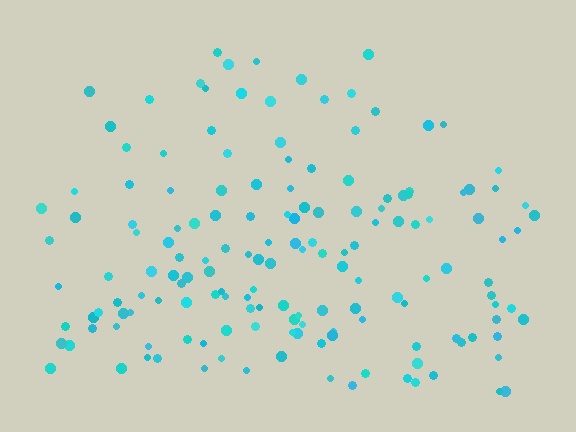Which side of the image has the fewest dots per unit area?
The top.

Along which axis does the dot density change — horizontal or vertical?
Vertical.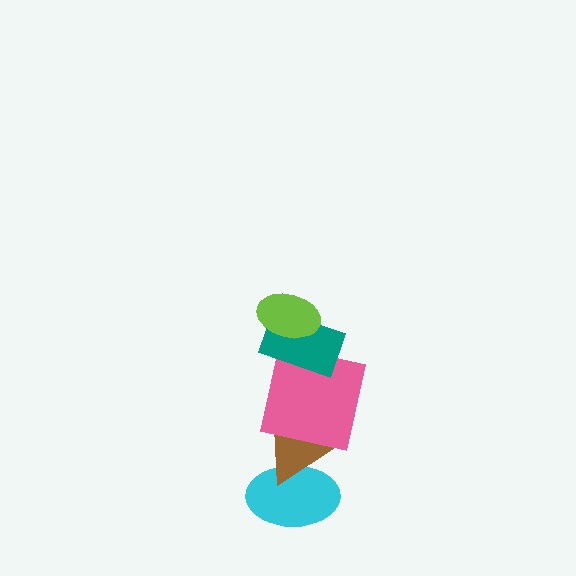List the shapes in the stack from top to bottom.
From top to bottom: the lime ellipse, the teal rectangle, the pink square, the brown triangle, the cyan ellipse.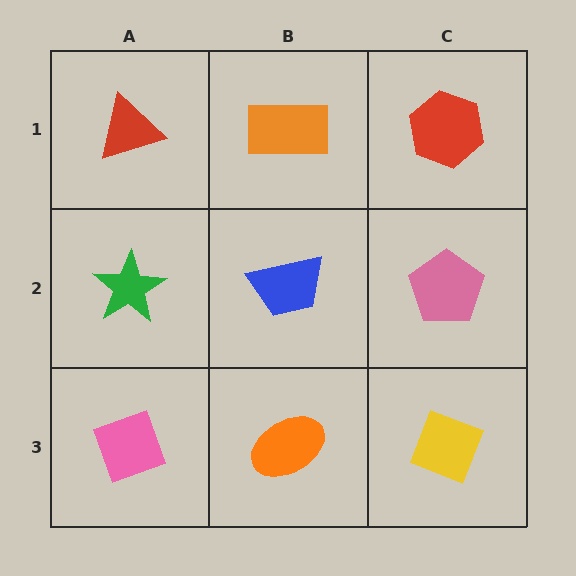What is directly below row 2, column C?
A yellow diamond.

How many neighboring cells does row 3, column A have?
2.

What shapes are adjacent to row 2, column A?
A red triangle (row 1, column A), a pink diamond (row 3, column A), a blue trapezoid (row 2, column B).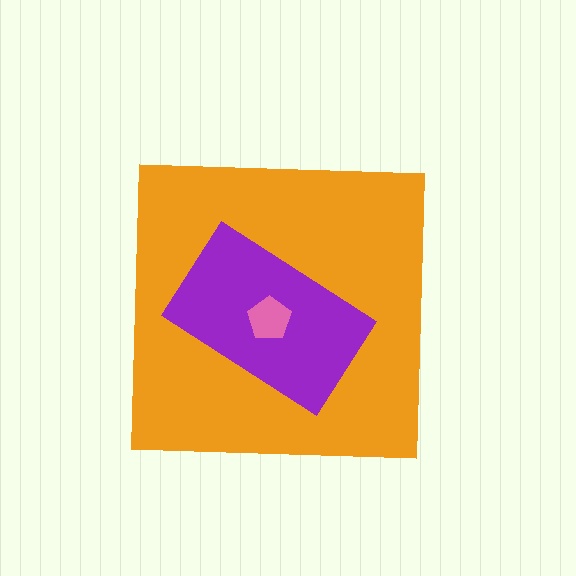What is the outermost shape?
The orange square.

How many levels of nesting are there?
3.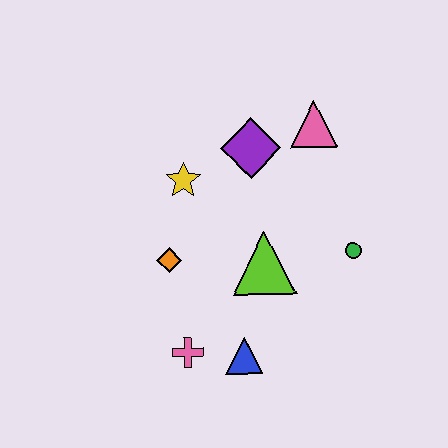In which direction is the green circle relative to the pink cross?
The green circle is to the right of the pink cross.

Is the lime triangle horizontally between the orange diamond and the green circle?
Yes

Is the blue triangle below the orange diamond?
Yes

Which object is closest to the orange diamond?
The yellow star is closest to the orange diamond.